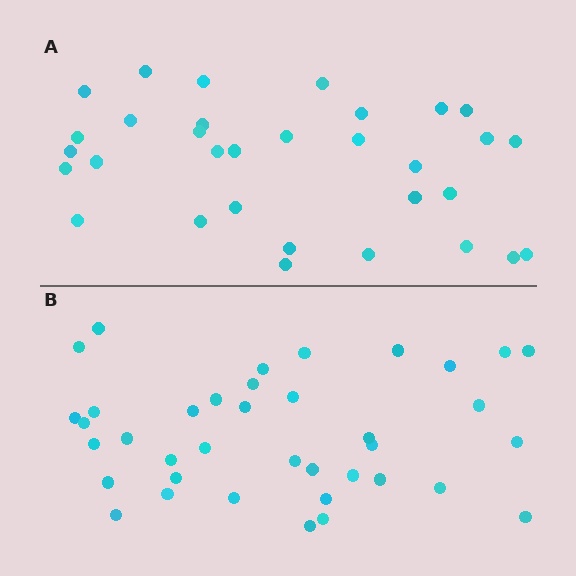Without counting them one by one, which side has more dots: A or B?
Region B (the bottom region) has more dots.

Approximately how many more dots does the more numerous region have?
Region B has about 6 more dots than region A.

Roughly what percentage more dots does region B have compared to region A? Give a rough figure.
About 20% more.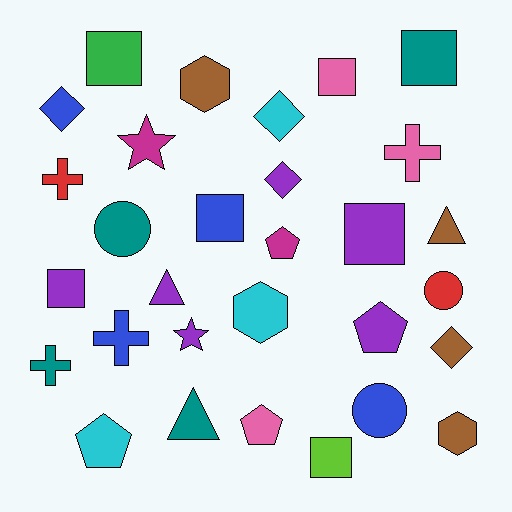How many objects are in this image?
There are 30 objects.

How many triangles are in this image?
There are 3 triangles.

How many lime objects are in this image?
There is 1 lime object.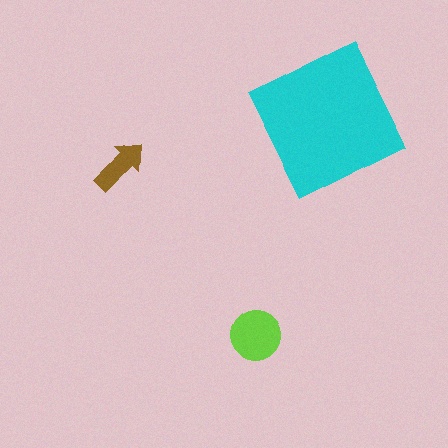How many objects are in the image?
There are 3 objects in the image.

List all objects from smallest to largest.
The brown arrow, the lime circle, the cyan square.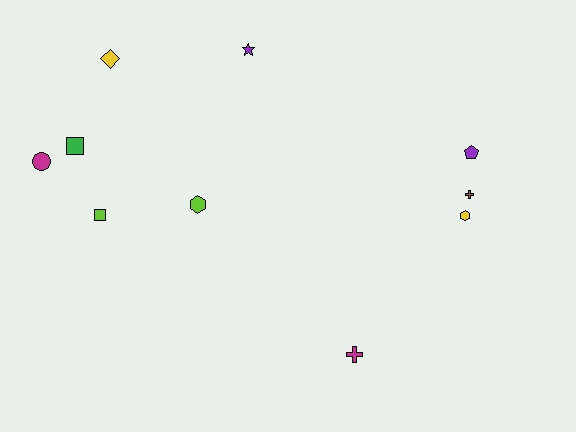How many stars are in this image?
There is 1 star.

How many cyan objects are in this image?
There are no cyan objects.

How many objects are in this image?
There are 10 objects.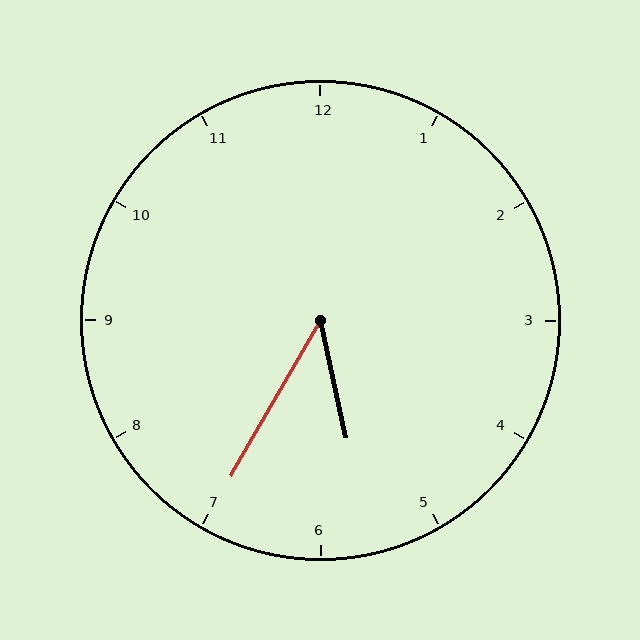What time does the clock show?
5:35.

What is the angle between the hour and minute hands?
Approximately 42 degrees.